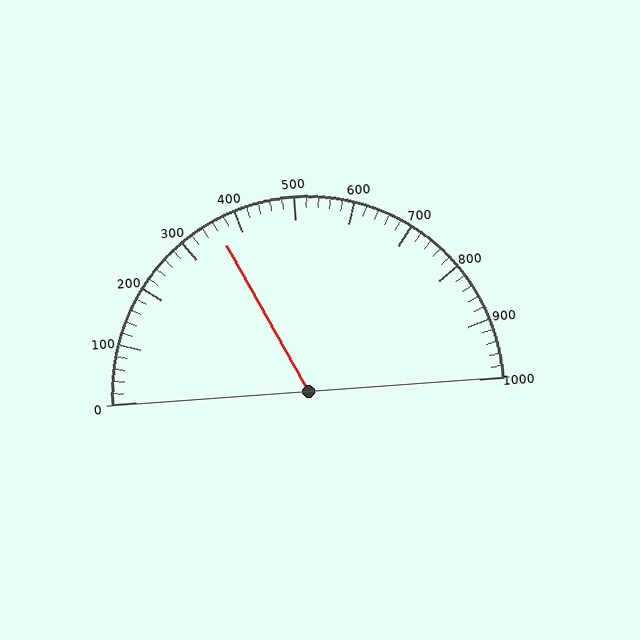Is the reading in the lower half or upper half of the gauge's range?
The reading is in the lower half of the range (0 to 1000).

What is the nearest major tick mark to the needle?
The nearest major tick mark is 400.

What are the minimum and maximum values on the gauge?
The gauge ranges from 0 to 1000.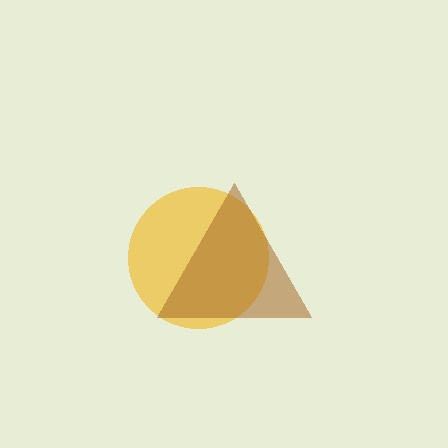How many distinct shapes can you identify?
There are 2 distinct shapes: a yellow circle, a brown triangle.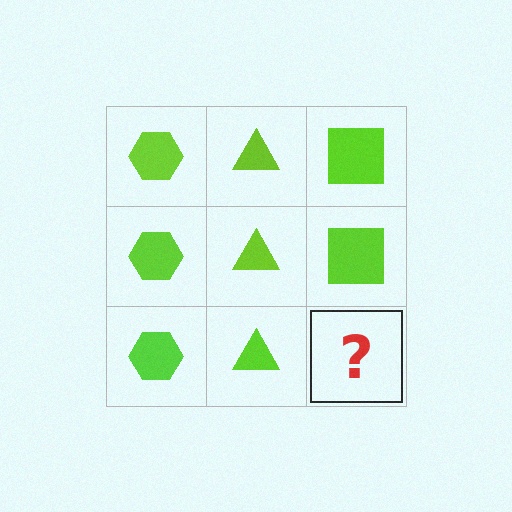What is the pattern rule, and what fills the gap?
The rule is that each column has a consistent shape. The gap should be filled with a lime square.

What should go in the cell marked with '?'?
The missing cell should contain a lime square.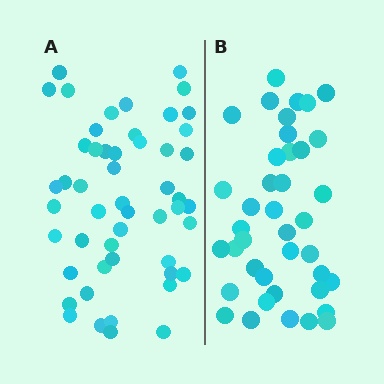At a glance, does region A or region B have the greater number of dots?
Region A (the left region) has more dots.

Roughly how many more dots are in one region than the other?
Region A has roughly 12 or so more dots than region B.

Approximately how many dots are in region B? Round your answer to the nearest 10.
About 40 dots.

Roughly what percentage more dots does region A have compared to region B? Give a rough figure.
About 30% more.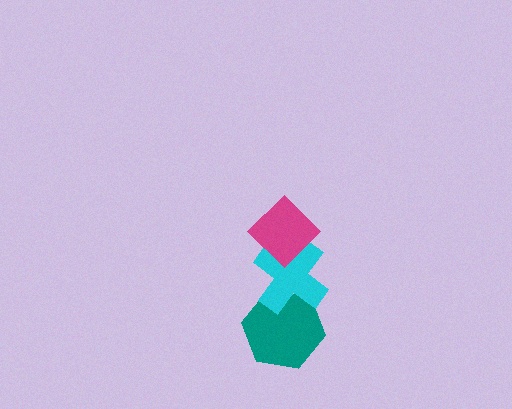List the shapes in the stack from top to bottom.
From top to bottom: the magenta diamond, the cyan cross, the teal hexagon.